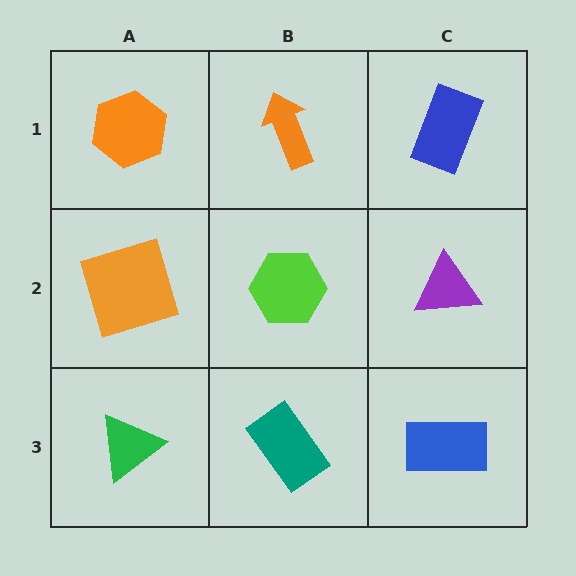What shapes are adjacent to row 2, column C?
A blue rectangle (row 1, column C), a blue rectangle (row 3, column C), a lime hexagon (row 2, column B).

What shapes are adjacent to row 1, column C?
A purple triangle (row 2, column C), an orange arrow (row 1, column B).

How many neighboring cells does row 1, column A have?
2.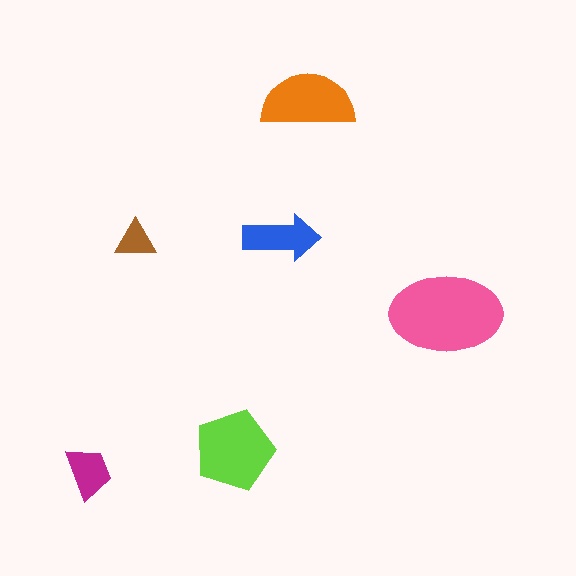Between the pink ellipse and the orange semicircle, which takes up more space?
The pink ellipse.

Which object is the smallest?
The brown triangle.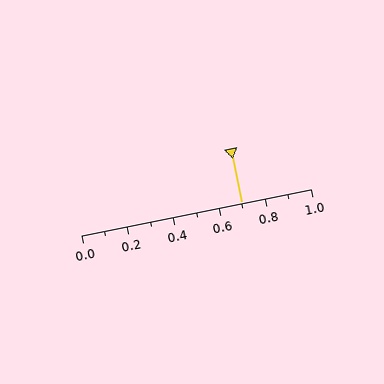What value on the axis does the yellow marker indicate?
The marker indicates approximately 0.7.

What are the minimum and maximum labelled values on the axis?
The axis runs from 0.0 to 1.0.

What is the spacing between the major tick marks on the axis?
The major ticks are spaced 0.2 apart.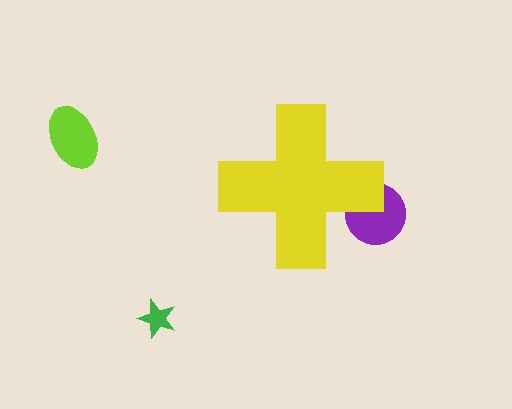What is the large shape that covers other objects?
A yellow cross.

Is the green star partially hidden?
No, the green star is fully visible.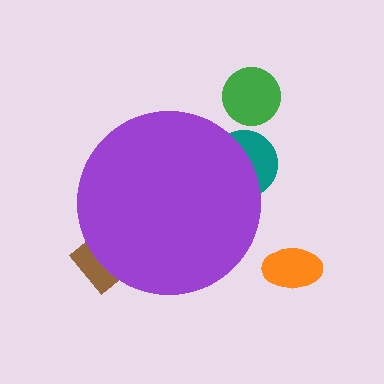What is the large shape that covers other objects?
A purple circle.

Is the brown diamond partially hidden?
Yes, the brown diamond is partially hidden behind the purple circle.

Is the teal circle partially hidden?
Yes, the teal circle is partially hidden behind the purple circle.